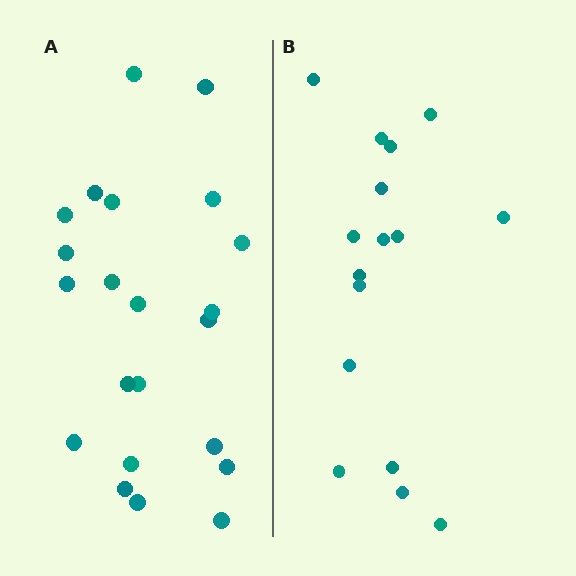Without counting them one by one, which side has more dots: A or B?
Region A (the left region) has more dots.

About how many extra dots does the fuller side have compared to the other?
Region A has about 6 more dots than region B.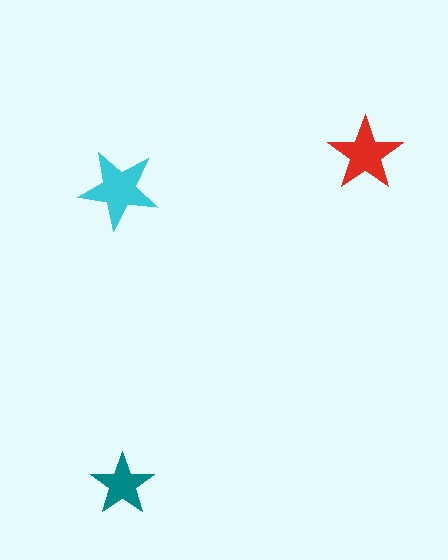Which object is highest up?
The red star is topmost.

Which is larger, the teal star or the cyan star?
The cyan one.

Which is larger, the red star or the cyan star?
The cyan one.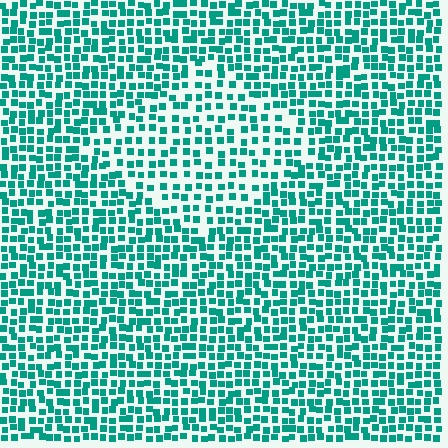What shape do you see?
I see a diamond.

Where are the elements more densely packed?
The elements are more densely packed outside the diamond boundary.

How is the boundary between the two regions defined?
The boundary is defined by a change in element density (approximately 1.6x ratio). All elements are the same color, size, and shape.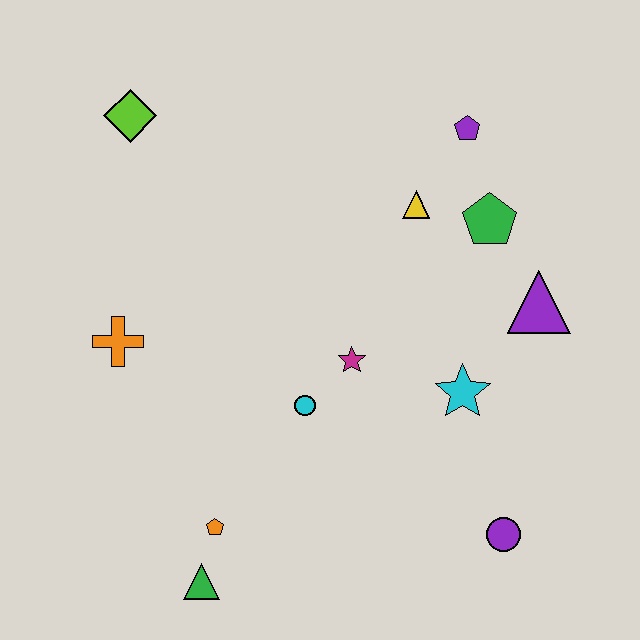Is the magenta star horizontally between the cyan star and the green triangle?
Yes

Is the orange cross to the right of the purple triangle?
No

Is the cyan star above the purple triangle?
No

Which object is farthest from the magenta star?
The lime diamond is farthest from the magenta star.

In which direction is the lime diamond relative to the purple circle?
The lime diamond is above the purple circle.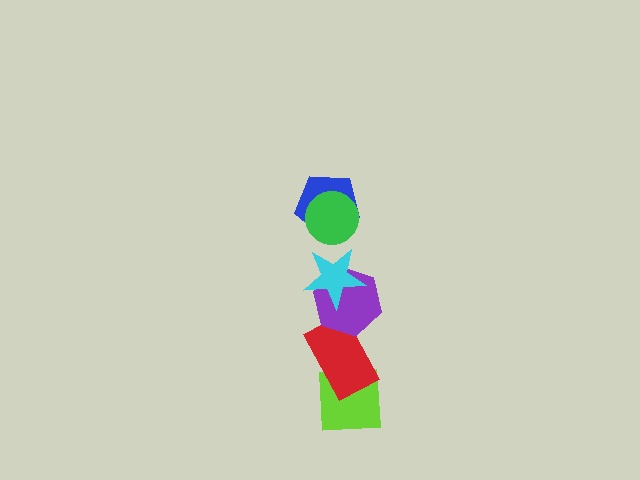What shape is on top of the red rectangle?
The purple hexagon is on top of the red rectangle.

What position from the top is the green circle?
The green circle is 1st from the top.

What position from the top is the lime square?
The lime square is 6th from the top.